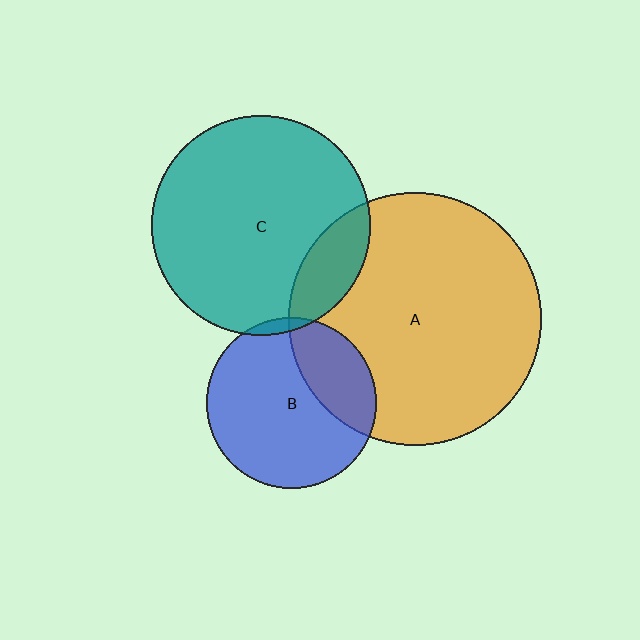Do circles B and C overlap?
Yes.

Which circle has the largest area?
Circle A (orange).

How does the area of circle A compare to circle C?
Approximately 1.3 times.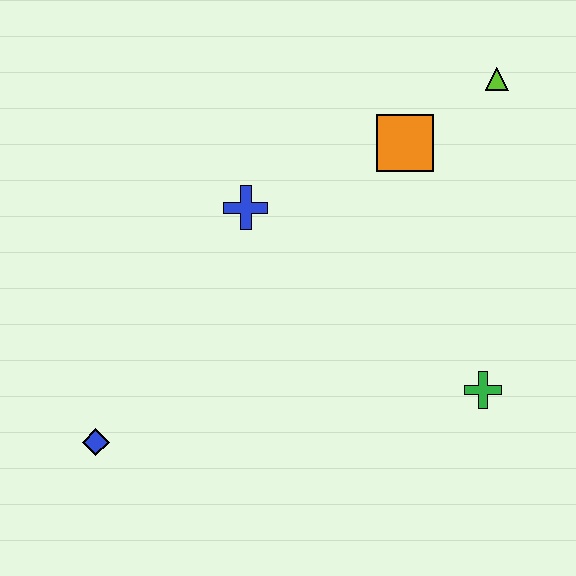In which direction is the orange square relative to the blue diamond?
The orange square is to the right of the blue diamond.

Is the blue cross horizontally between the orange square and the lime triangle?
No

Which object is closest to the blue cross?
The orange square is closest to the blue cross.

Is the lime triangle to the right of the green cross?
Yes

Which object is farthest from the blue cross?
The green cross is farthest from the blue cross.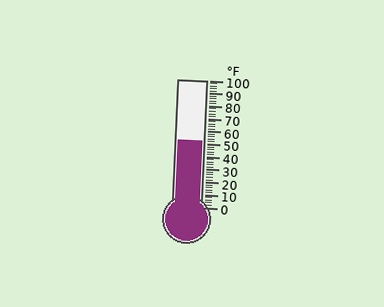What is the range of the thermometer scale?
The thermometer scale ranges from 0°F to 100°F.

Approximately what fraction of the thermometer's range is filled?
The thermometer is filled to approximately 50% of its range.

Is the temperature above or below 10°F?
The temperature is above 10°F.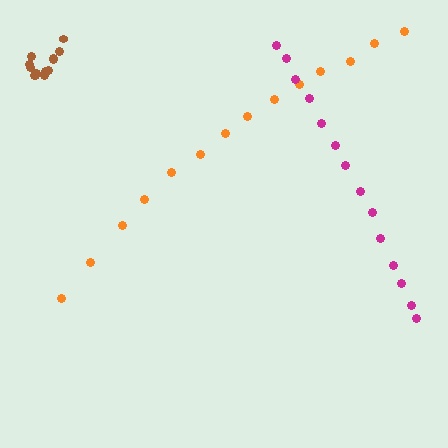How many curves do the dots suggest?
There are 3 distinct paths.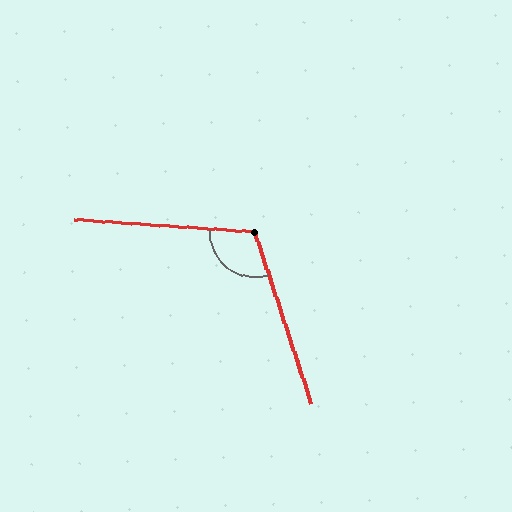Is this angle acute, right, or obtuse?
It is obtuse.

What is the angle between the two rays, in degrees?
Approximately 112 degrees.